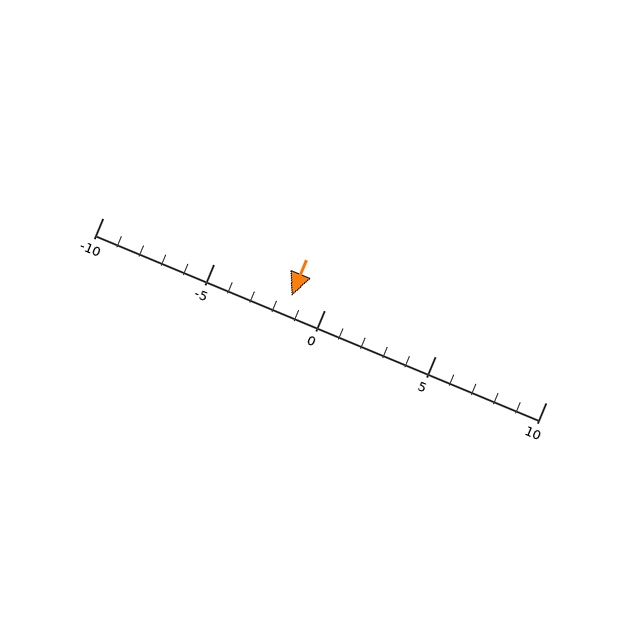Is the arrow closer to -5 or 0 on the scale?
The arrow is closer to 0.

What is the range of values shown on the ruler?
The ruler shows values from -10 to 10.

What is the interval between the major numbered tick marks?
The major tick marks are spaced 5 units apart.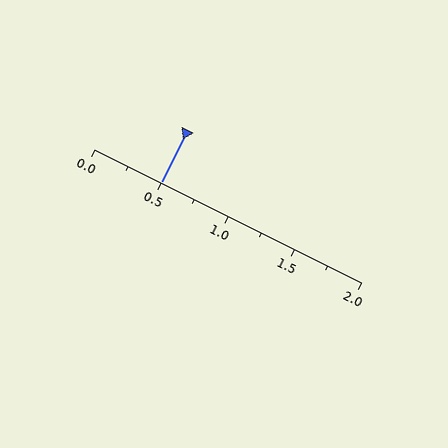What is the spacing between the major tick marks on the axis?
The major ticks are spaced 0.5 apart.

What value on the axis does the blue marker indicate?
The marker indicates approximately 0.5.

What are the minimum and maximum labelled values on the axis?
The axis runs from 0.0 to 2.0.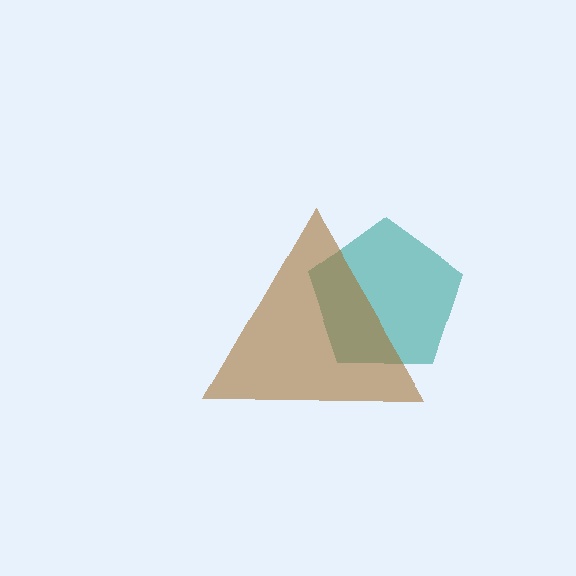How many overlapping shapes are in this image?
There are 2 overlapping shapes in the image.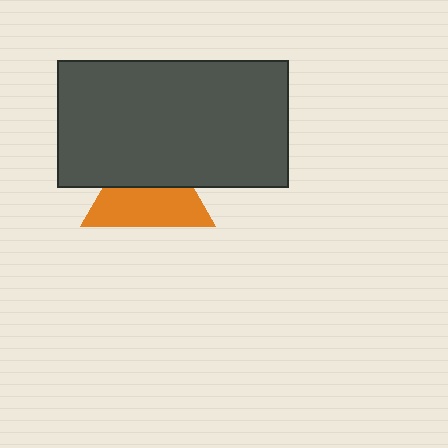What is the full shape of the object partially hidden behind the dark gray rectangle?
The partially hidden object is an orange triangle.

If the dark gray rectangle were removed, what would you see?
You would see the complete orange triangle.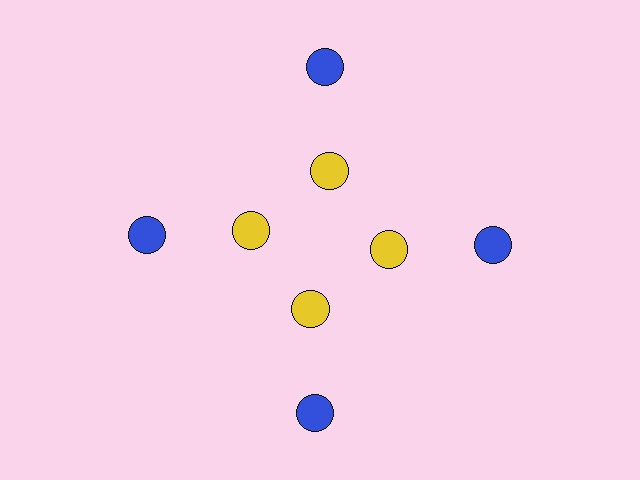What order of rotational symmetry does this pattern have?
This pattern has 4-fold rotational symmetry.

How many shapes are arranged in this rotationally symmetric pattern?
There are 8 shapes, arranged in 4 groups of 2.